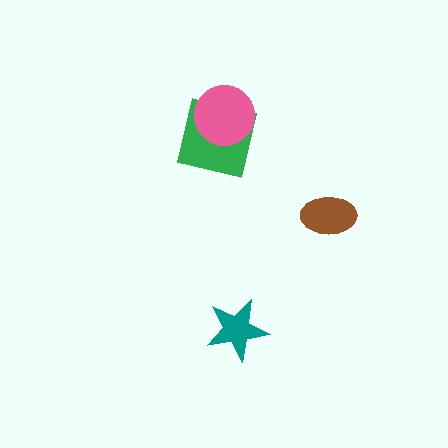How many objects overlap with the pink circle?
1 object overlaps with the pink circle.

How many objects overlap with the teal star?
0 objects overlap with the teal star.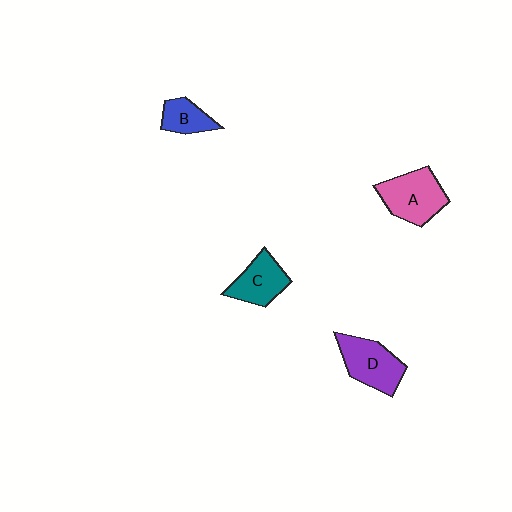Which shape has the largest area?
Shape A (pink).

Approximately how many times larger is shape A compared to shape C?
Approximately 1.3 times.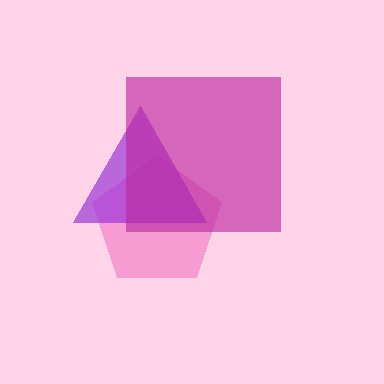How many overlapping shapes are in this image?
There are 3 overlapping shapes in the image.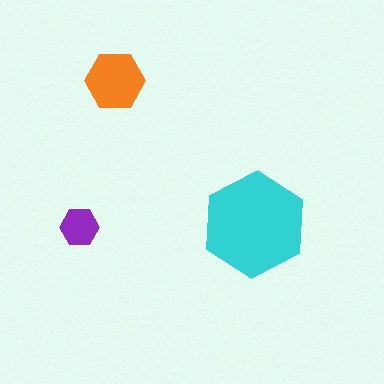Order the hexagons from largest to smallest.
the cyan one, the orange one, the purple one.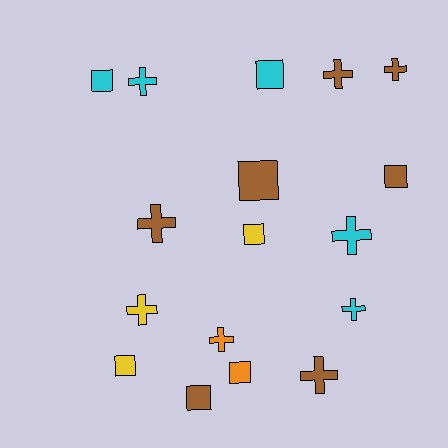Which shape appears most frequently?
Cross, with 9 objects.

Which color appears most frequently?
Brown, with 7 objects.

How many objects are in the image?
There are 17 objects.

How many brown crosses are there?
There are 4 brown crosses.